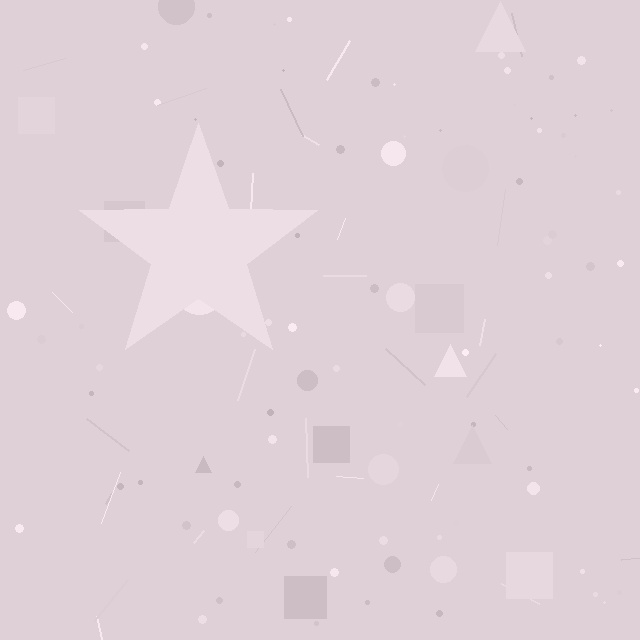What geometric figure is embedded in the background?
A star is embedded in the background.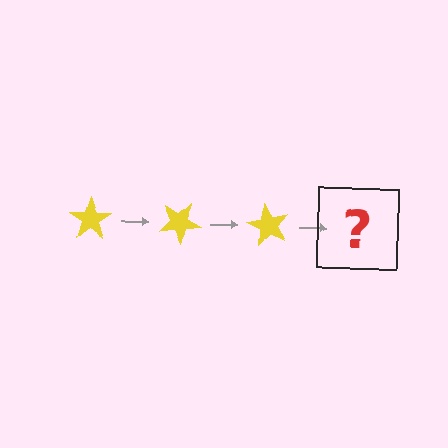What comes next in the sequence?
The next element should be a yellow star rotated 90 degrees.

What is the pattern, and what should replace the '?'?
The pattern is that the star rotates 30 degrees each step. The '?' should be a yellow star rotated 90 degrees.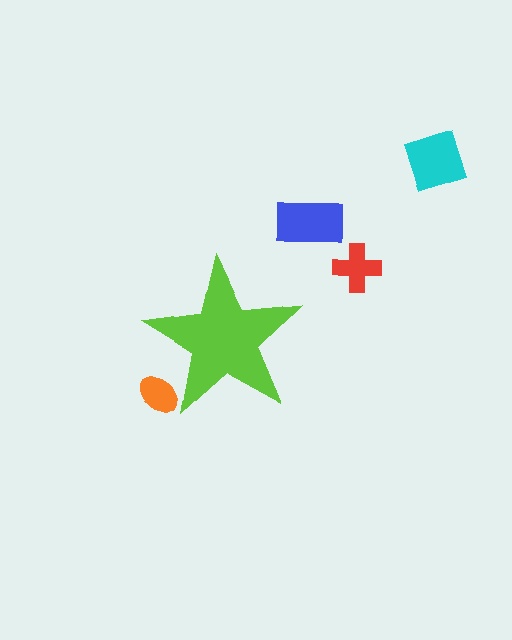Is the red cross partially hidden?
No, the red cross is fully visible.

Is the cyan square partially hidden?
No, the cyan square is fully visible.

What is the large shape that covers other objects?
A lime star.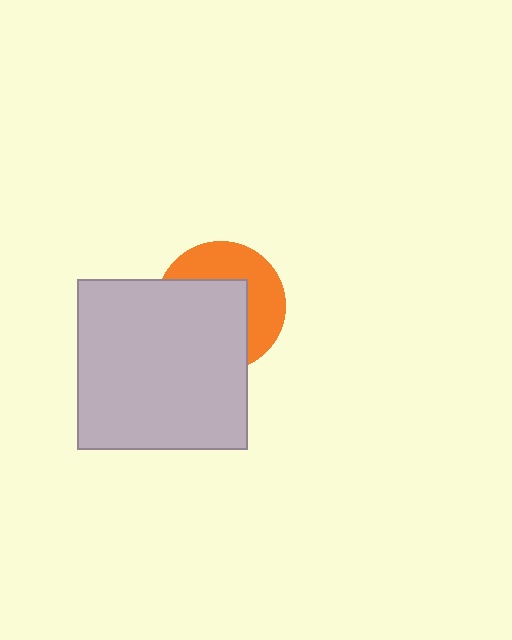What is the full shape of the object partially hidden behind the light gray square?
The partially hidden object is an orange circle.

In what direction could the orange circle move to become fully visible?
The orange circle could move toward the upper-right. That would shift it out from behind the light gray square entirely.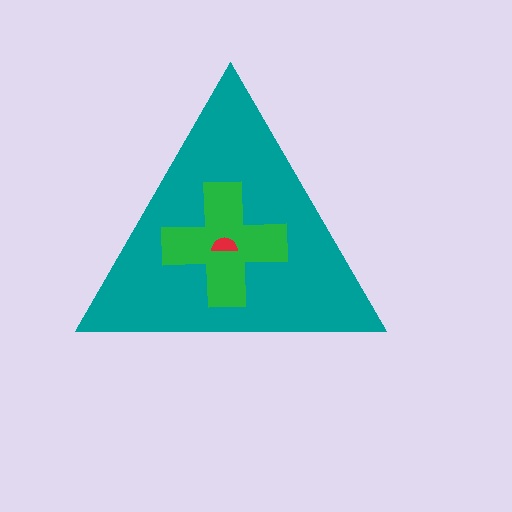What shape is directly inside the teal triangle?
The green cross.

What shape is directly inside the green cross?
The red semicircle.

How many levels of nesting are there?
3.